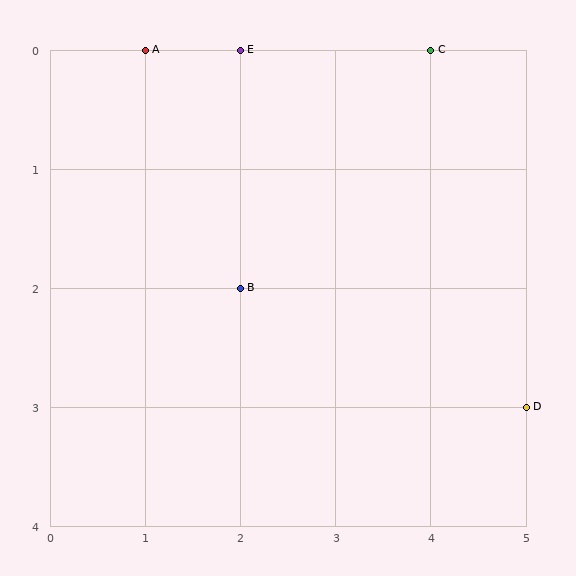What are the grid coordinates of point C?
Point C is at grid coordinates (4, 0).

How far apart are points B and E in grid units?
Points B and E are 2 rows apart.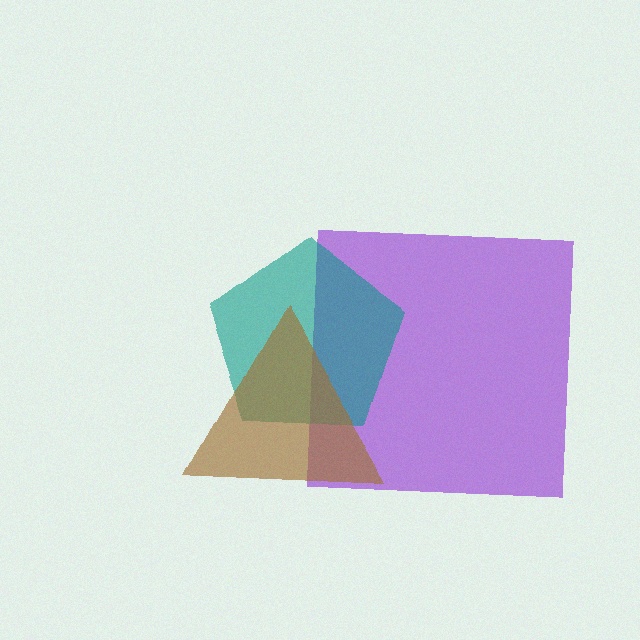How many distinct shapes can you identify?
There are 3 distinct shapes: a purple square, a teal pentagon, a brown triangle.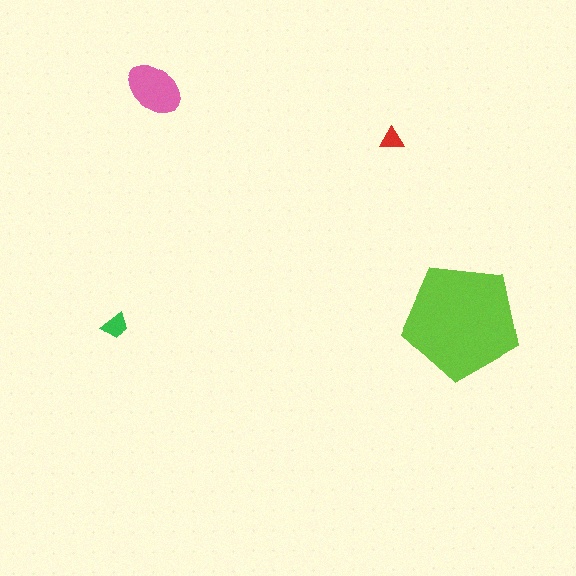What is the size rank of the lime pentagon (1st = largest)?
1st.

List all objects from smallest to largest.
The red triangle, the green trapezoid, the pink ellipse, the lime pentagon.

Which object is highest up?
The pink ellipse is topmost.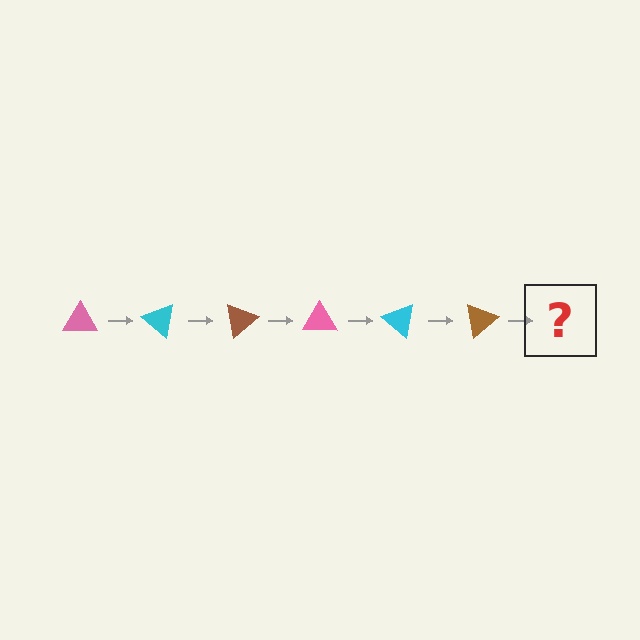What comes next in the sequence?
The next element should be a pink triangle, rotated 240 degrees from the start.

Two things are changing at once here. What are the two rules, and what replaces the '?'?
The two rules are that it rotates 40 degrees each step and the color cycles through pink, cyan, and brown. The '?' should be a pink triangle, rotated 240 degrees from the start.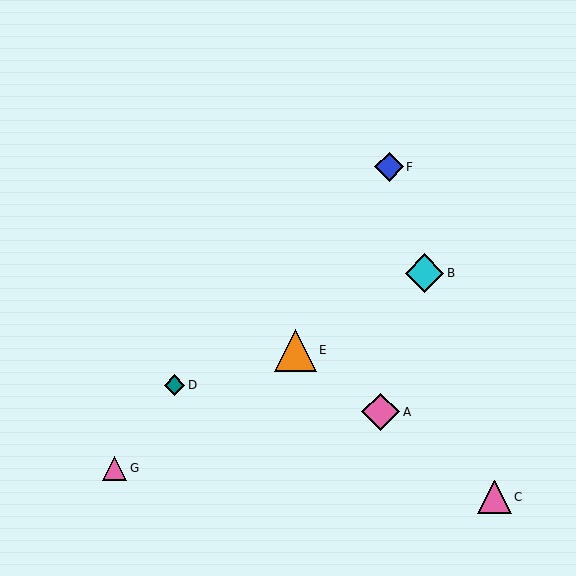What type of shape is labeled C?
Shape C is a pink triangle.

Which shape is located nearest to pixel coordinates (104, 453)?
The pink triangle (labeled G) at (114, 468) is nearest to that location.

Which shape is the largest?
The orange triangle (labeled E) is the largest.